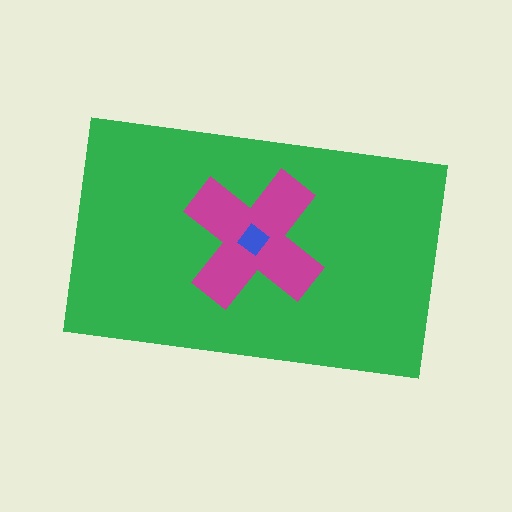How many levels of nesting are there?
3.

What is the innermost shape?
The blue diamond.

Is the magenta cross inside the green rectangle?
Yes.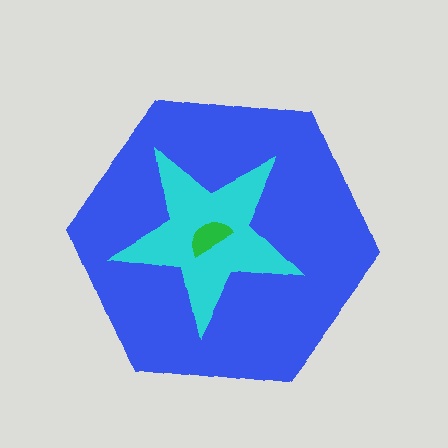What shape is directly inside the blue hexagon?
The cyan star.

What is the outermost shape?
The blue hexagon.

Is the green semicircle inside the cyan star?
Yes.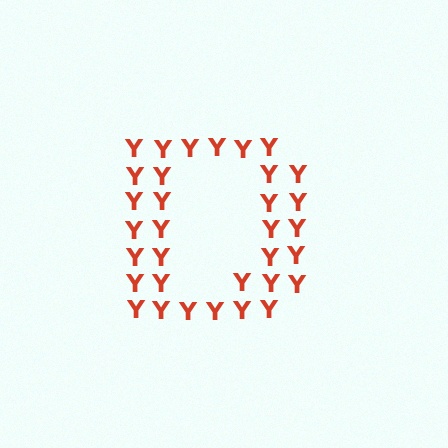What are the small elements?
The small elements are letter Y's.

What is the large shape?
The large shape is the letter D.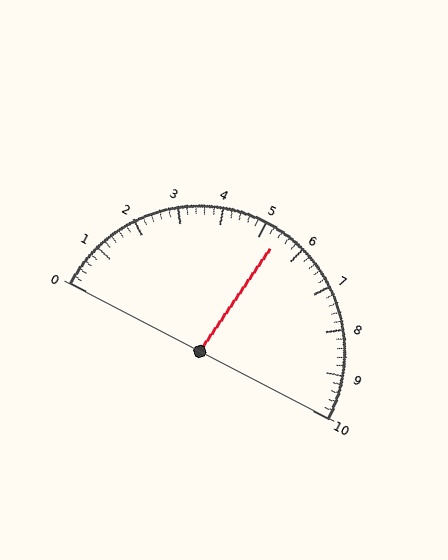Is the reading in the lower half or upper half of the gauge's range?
The reading is in the upper half of the range (0 to 10).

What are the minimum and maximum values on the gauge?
The gauge ranges from 0 to 10.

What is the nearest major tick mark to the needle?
The nearest major tick mark is 5.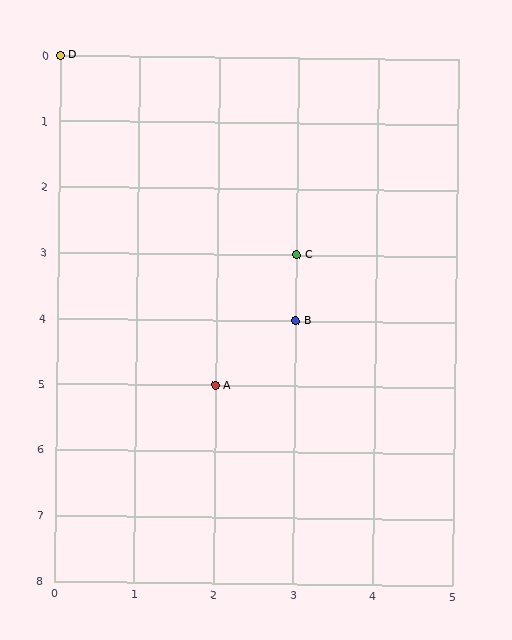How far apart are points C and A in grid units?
Points C and A are 1 column and 2 rows apart (about 2.2 grid units diagonally).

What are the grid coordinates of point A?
Point A is at grid coordinates (2, 5).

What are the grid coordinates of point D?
Point D is at grid coordinates (0, 0).